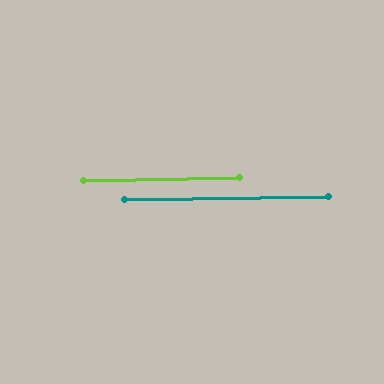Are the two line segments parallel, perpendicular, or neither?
Parallel — their directions differ by only 0.4°.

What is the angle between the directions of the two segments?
Approximately 0 degrees.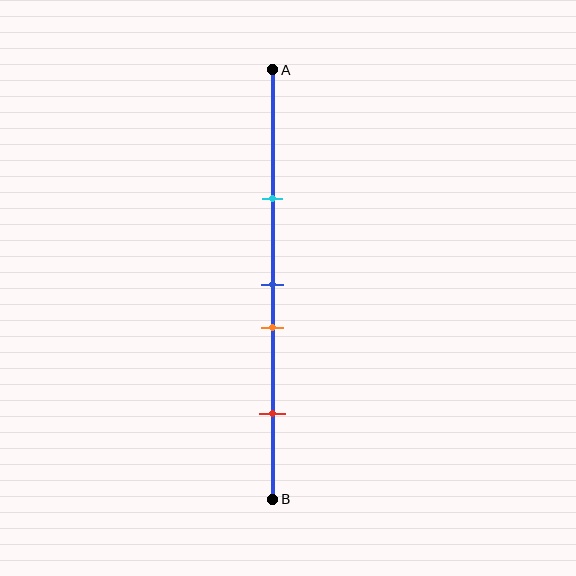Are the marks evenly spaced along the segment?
No, the marks are not evenly spaced.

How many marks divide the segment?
There are 4 marks dividing the segment.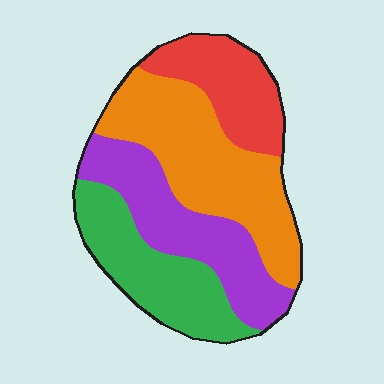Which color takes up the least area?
Red, at roughly 20%.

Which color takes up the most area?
Orange, at roughly 35%.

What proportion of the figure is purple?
Purple takes up between a sixth and a third of the figure.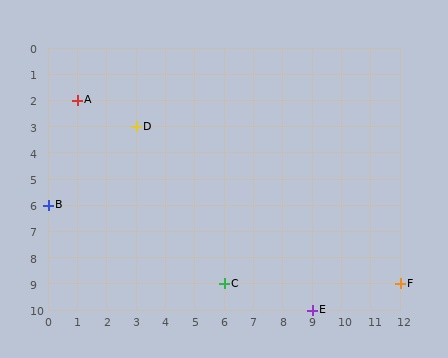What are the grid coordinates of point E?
Point E is at grid coordinates (9, 10).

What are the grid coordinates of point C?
Point C is at grid coordinates (6, 9).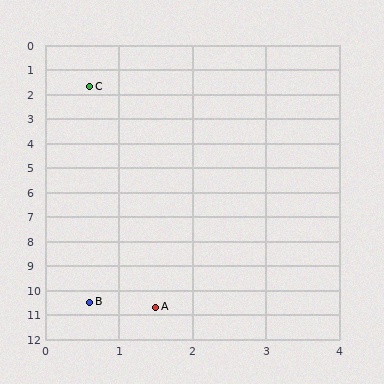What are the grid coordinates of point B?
Point B is at approximately (0.6, 10.5).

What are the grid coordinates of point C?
Point C is at approximately (0.6, 1.7).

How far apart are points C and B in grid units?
Points C and B are about 8.8 grid units apart.